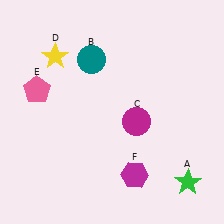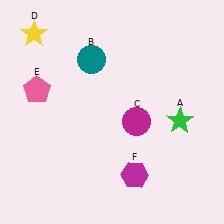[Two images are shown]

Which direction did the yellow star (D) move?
The yellow star (D) moved up.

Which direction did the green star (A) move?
The green star (A) moved up.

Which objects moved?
The objects that moved are: the green star (A), the yellow star (D).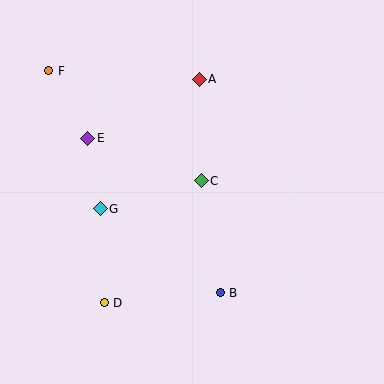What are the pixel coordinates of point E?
Point E is at (88, 138).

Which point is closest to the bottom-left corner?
Point D is closest to the bottom-left corner.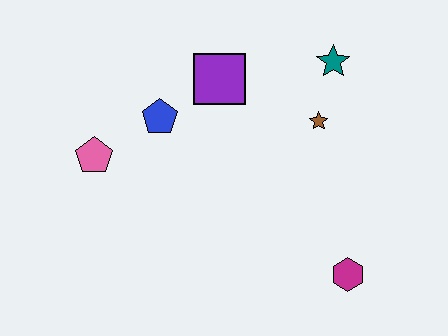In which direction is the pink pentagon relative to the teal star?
The pink pentagon is to the left of the teal star.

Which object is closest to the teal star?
The brown star is closest to the teal star.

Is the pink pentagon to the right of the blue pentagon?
No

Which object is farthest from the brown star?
The pink pentagon is farthest from the brown star.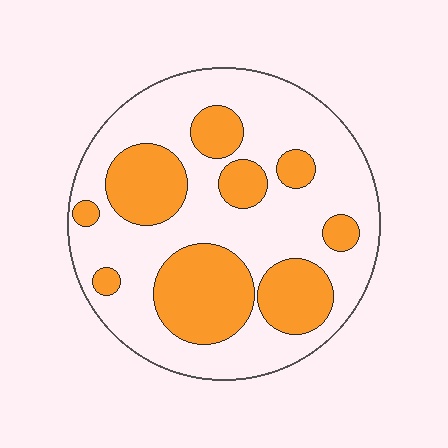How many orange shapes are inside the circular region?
9.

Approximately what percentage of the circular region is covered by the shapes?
Approximately 35%.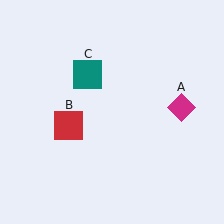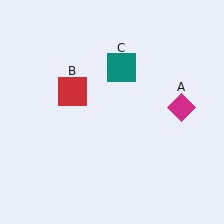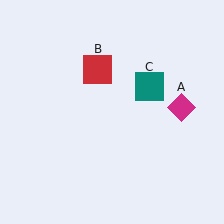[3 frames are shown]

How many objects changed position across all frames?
2 objects changed position: red square (object B), teal square (object C).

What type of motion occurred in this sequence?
The red square (object B), teal square (object C) rotated clockwise around the center of the scene.